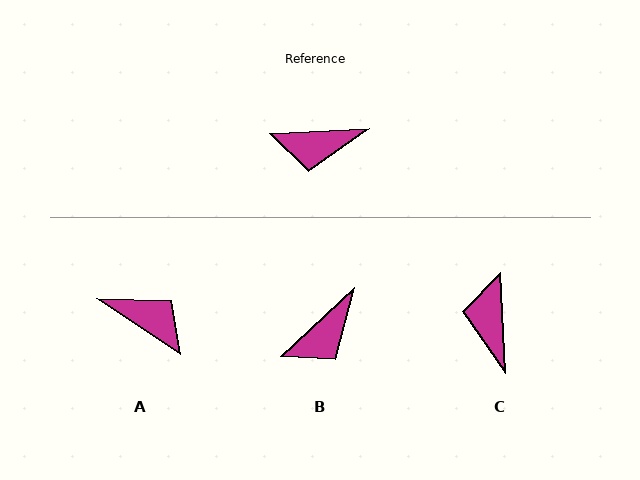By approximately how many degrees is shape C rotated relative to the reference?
Approximately 90 degrees clockwise.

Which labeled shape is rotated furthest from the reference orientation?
A, about 143 degrees away.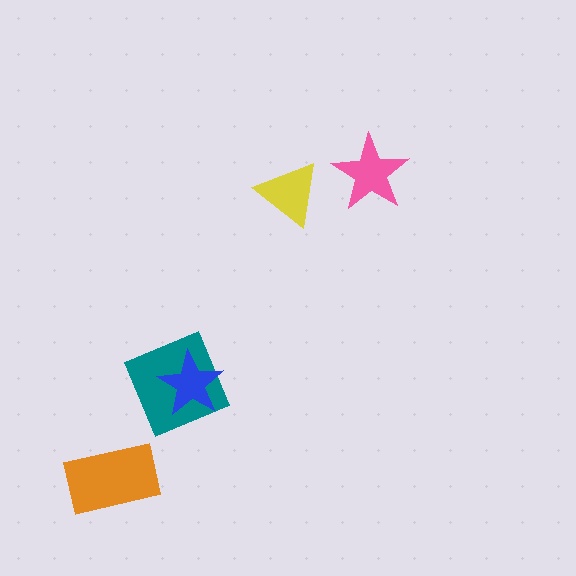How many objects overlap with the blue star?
1 object overlaps with the blue star.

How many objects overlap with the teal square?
1 object overlaps with the teal square.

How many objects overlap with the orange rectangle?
0 objects overlap with the orange rectangle.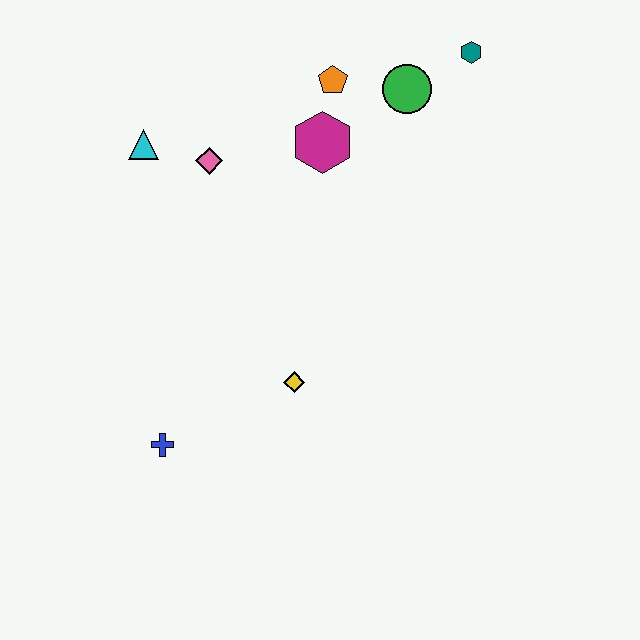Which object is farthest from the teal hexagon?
The blue cross is farthest from the teal hexagon.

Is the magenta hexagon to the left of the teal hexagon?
Yes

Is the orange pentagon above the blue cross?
Yes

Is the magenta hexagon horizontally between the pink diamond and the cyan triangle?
No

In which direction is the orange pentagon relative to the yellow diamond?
The orange pentagon is above the yellow diamond.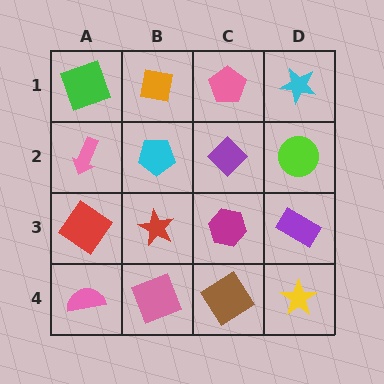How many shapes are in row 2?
4 shapes.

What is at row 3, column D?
A purple rectangle.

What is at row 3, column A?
A red diamond.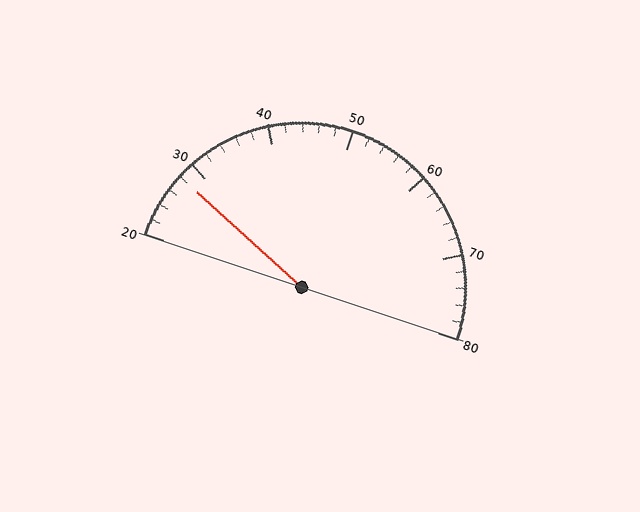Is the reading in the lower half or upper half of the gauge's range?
The reading is in the lower half of the range (20 to 80).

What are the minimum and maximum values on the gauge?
The gauge ranges from 20 to 80.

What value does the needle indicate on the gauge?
The needle indicates approximately 28.